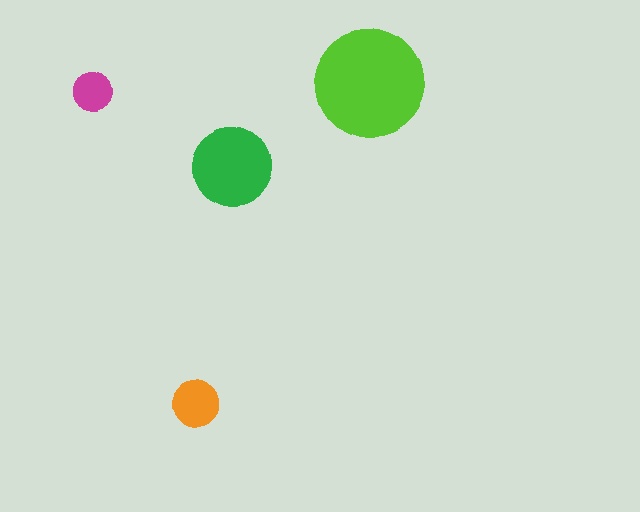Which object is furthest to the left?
The magenta circle is leftmost.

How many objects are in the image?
There are 4 objects in the image.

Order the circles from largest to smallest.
the lime one, the green one, the orange one, the magenta one.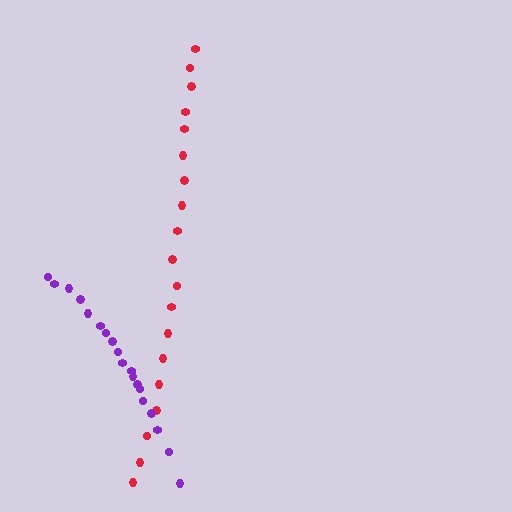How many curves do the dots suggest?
There are 2 distinct paths.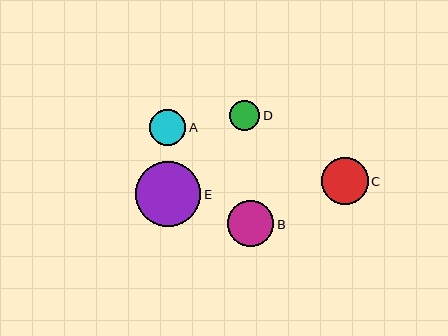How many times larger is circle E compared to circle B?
Circle E is approximately 1.4 times the size of circle B.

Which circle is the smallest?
Circle D is the smallest with a size of approximately 31 pixels.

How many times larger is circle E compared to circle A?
Circle E is approximately 1.8 times the size of circle A.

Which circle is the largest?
Circle E is the largest with a size of approximately 66 pixels.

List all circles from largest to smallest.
From largest to smallest: E, C, B, A, D.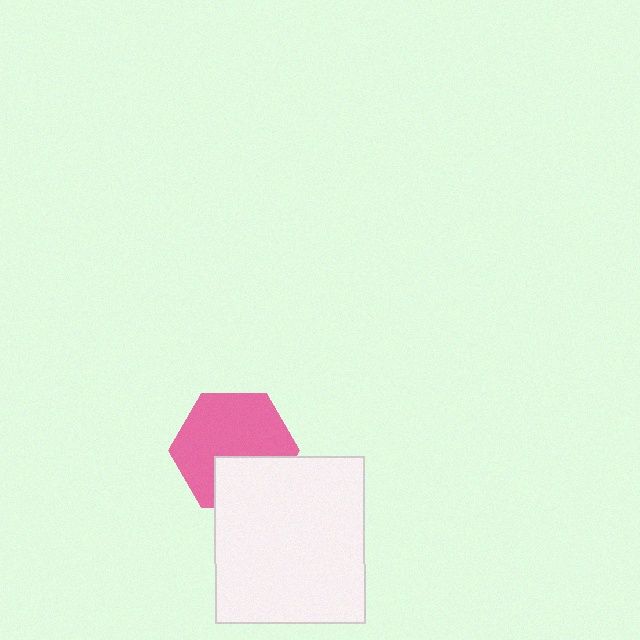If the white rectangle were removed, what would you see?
You would see the complete pink hexagon.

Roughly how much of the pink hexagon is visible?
Most of it is visible (roughly 68%).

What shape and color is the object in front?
The object in front is a white rectangle.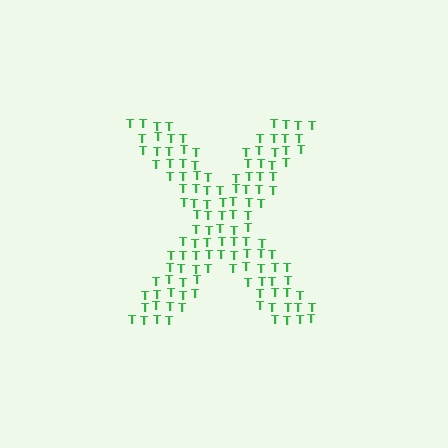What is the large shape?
The large shape is the letter X.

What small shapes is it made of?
It is made of small letter T's.